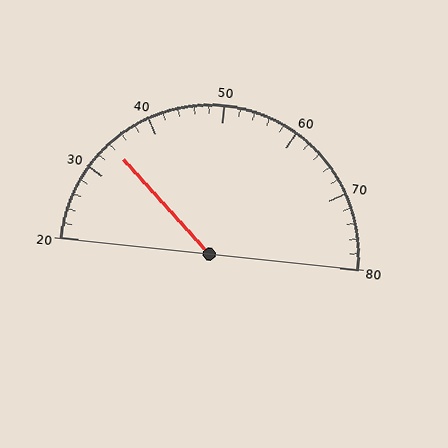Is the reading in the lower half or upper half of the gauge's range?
The reading is in the lower half of the range (20 to 80).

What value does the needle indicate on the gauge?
The needle indicates approximately 34.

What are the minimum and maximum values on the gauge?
The gauge ranges from 20 to 80.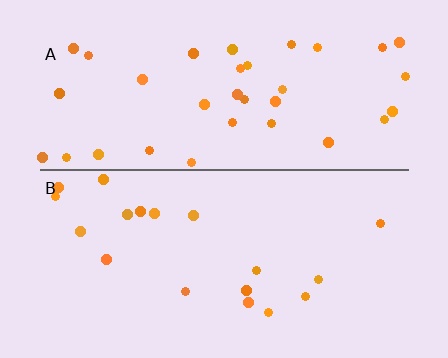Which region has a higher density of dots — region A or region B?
A (the top).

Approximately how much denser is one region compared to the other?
Approximately 1.9× — region A over region B.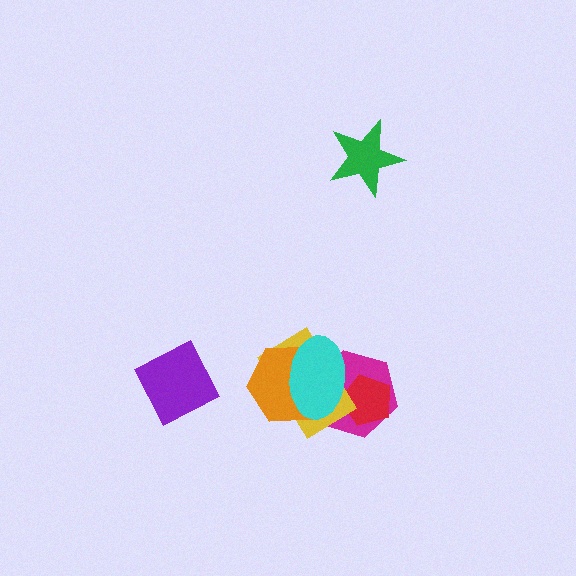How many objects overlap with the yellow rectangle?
4 objects overlap with the yellow rectangle.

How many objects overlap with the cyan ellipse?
4 objects overlap with the cyan ellipse.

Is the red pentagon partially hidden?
Yes, it is partially covered by another shape.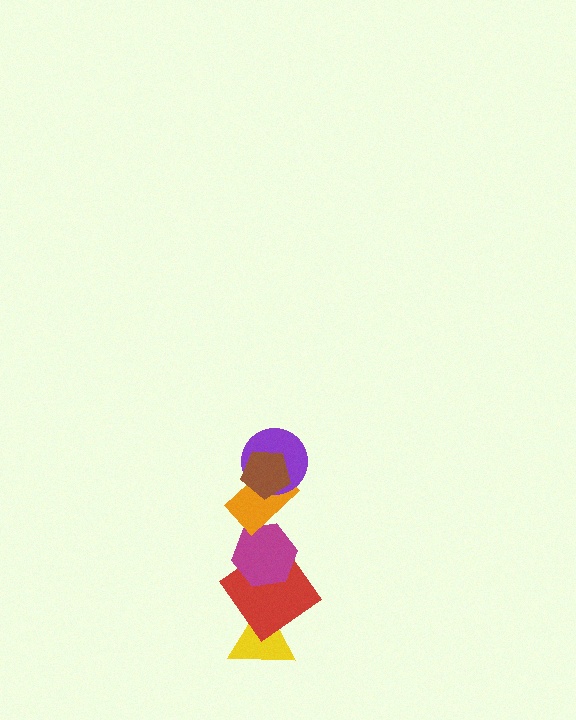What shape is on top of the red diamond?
The magenta hexagon is on top of the red diamond.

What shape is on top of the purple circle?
The brown pentagon is on top of the purple circle.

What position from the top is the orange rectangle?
The orange rectangle is 3rd from the top.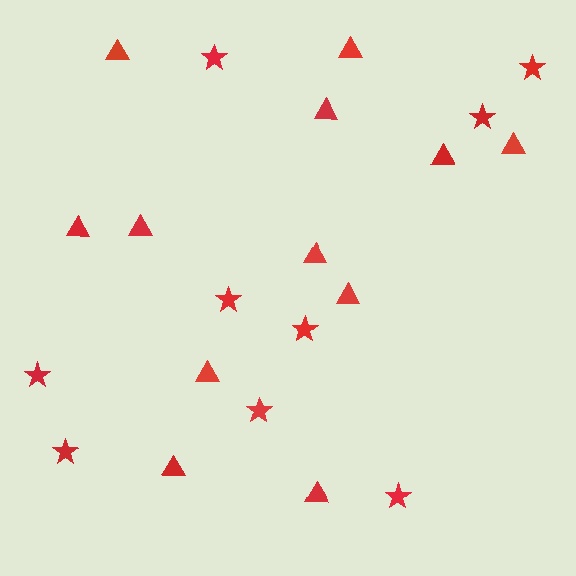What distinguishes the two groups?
There are 2 groups: one group of triangles (12) and one group of stars (9).